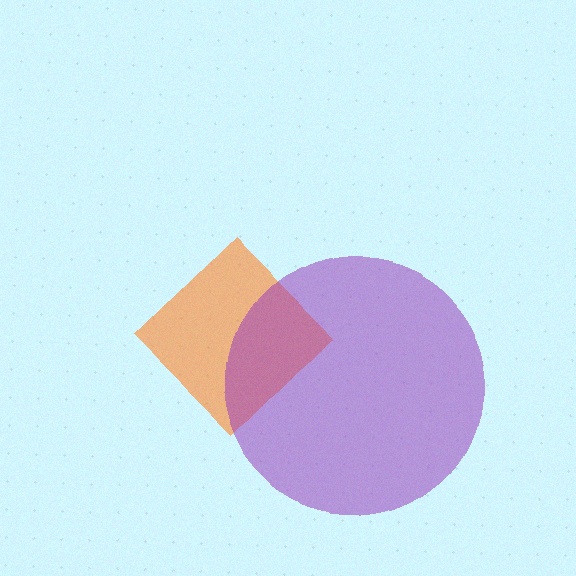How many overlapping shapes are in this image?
There are 2 overlapping shapes in the image.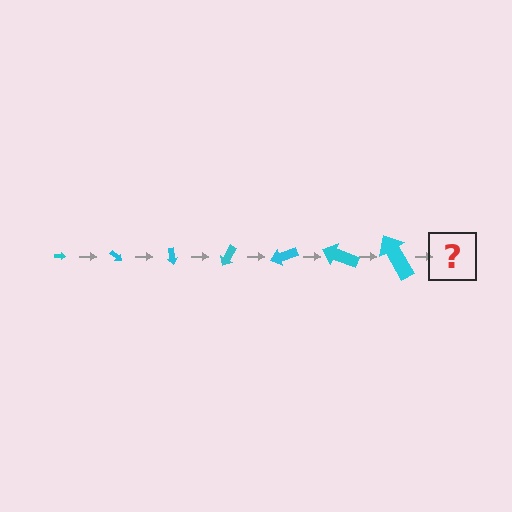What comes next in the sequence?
The next element should be an arrow, larger than the previous one and rotated 280 degrees from the start.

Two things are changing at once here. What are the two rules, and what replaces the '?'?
The two rules are that the arrow grows larger each step and it rotates 40 degrees each step. The '?' should be an arrow, larger than the previous one and rotated 280 degrees from the start.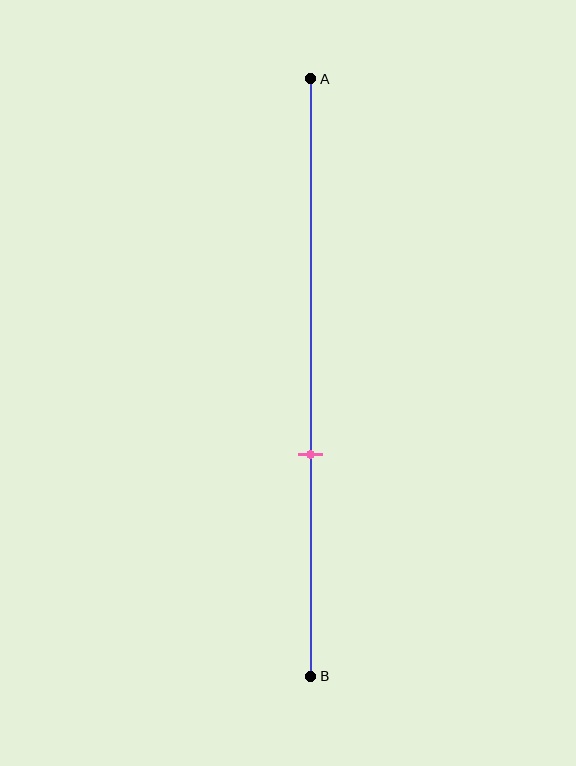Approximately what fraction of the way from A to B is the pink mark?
The pink mark is approximately 65% of the way from A to B.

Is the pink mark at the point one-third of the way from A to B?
No, the mark is at about 65% from A, not at the 33% one-third point.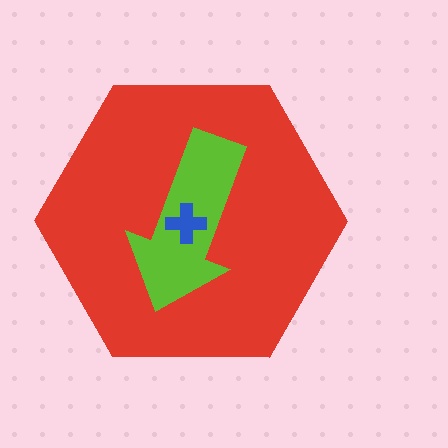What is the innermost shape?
The blue cross.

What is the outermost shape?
The red hexagon.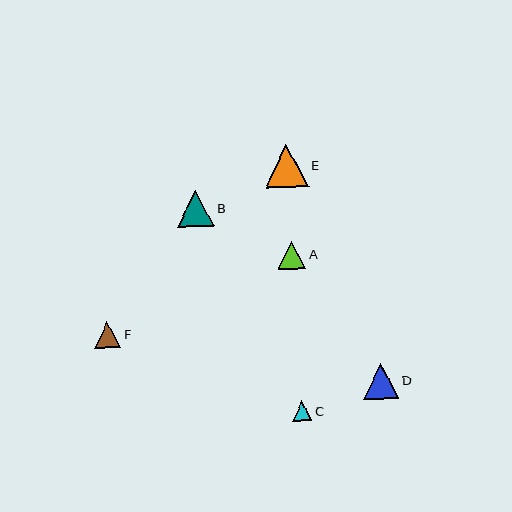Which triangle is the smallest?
Triangle C is the smallest with a size of approximately 19 pixels.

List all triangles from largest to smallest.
From largest to smallest: E, B, D, A, F, C.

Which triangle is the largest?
Triangle E is the largest with a size of approximately 43 pixels.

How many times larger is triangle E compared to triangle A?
Triangle E is approximately 1.5 times the size of triangle A.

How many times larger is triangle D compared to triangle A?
Triangle D is approximately 1.3 times the size of triangle A.